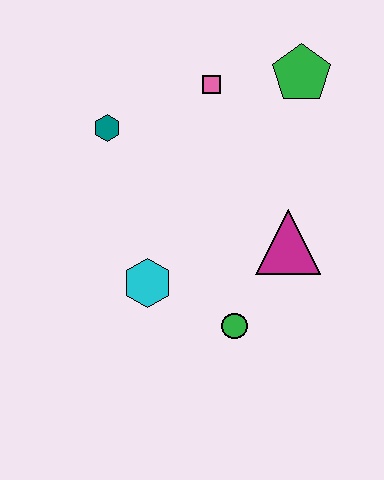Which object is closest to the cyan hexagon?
The green circle is closest to the cyan hexagon.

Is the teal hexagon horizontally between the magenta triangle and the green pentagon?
No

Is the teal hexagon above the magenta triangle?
Yes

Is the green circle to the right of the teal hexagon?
Yes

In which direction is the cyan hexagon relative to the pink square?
The cyan hexagon is below the pink square.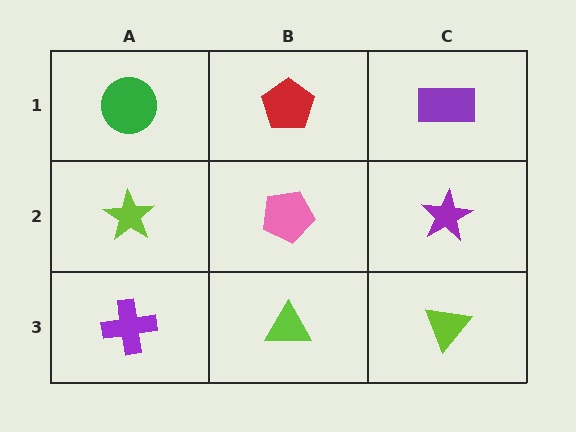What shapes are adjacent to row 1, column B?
A pink pentagon (row 2, column B), a green circle (row 1, column A), a purple rectangle (row 1, column C).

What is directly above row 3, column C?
A purple star.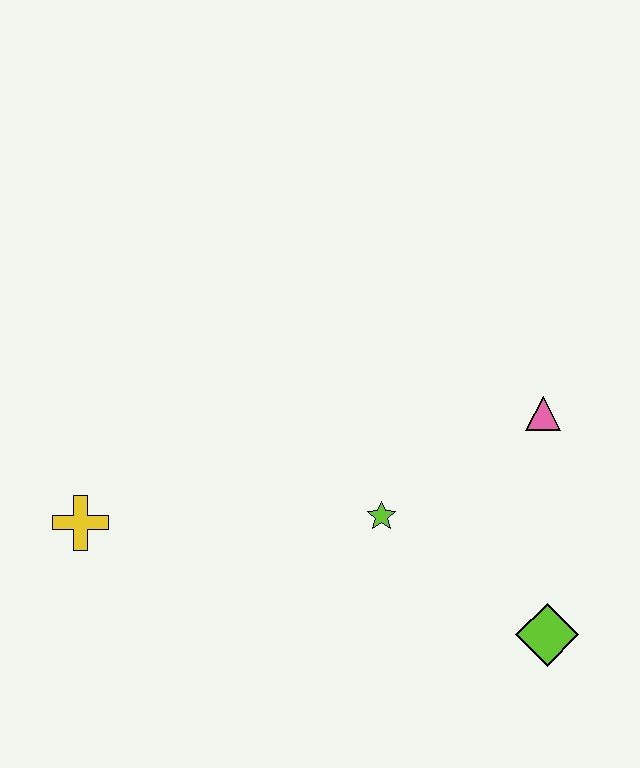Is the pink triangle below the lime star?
No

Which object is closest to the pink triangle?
The lime star is closest to the pink triangle.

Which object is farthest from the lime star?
The yellow cross is farthest from the lime star.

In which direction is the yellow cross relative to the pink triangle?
The yellow cross is to the left of the pink triangle.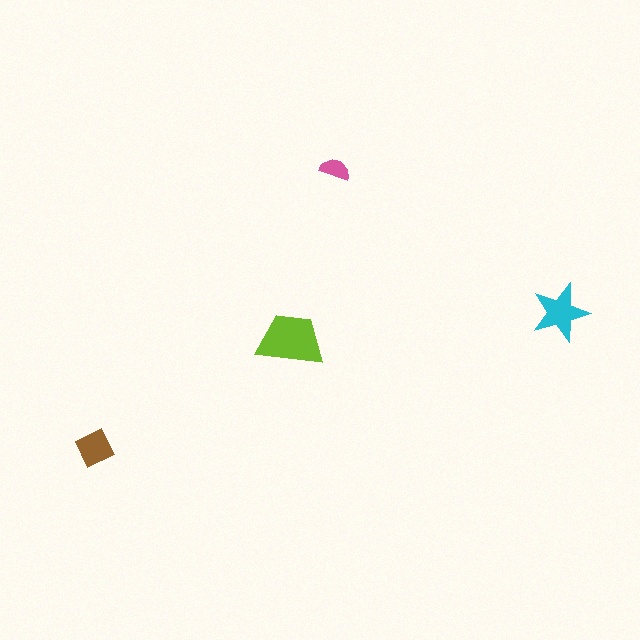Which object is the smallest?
The pink semicircle.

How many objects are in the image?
There are 4 objects in the image.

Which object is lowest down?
The brown diamond is bottommost.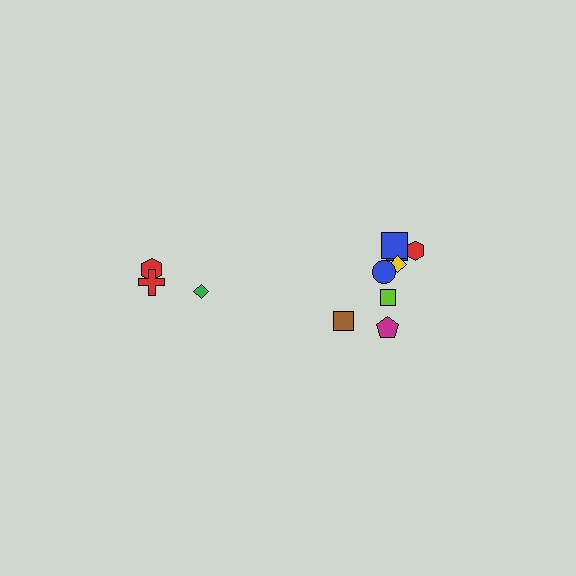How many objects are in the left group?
There are 3 objects.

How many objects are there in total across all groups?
There are 11 objects.